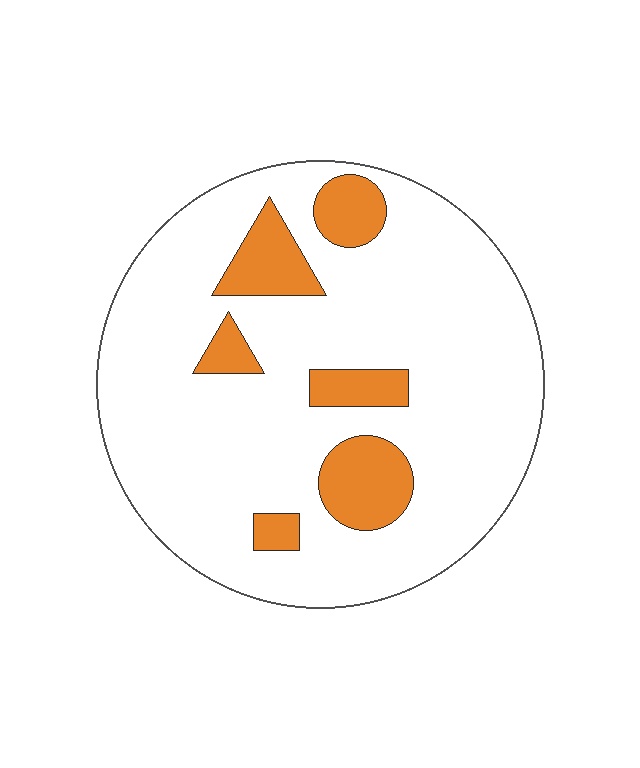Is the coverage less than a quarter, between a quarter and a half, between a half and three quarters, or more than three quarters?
Less than a quarter.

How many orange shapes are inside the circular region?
6.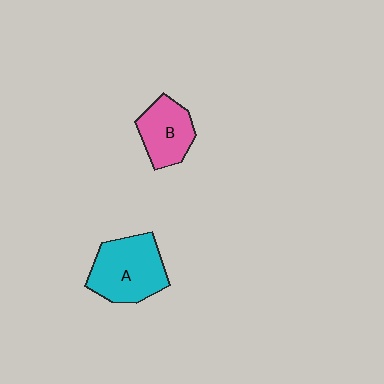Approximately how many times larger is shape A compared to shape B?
Approximately 1.4 times.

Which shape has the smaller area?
Shape B (pink).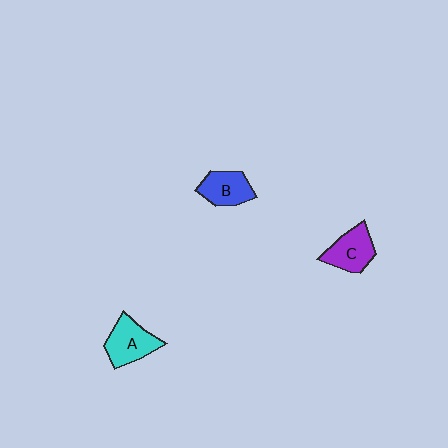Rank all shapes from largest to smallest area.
From largest to smallest: A (cyan), C (purple), B (blue).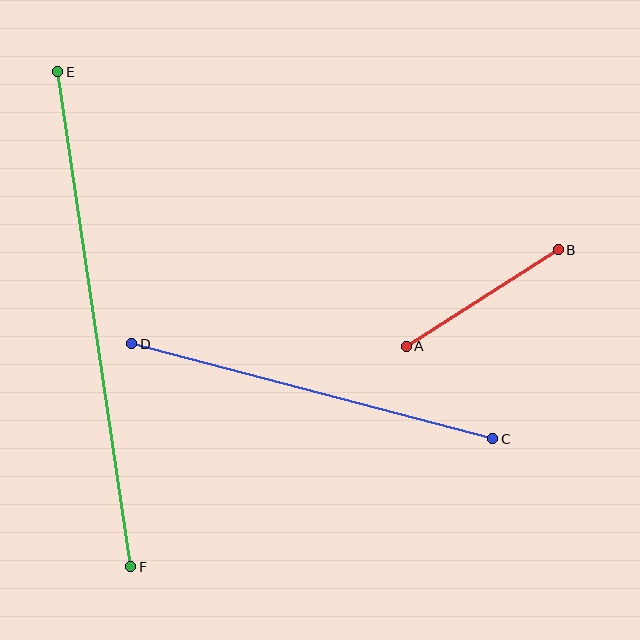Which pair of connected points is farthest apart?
Points E and F are farthest apart.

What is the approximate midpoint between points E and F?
The midpoint is at approximately (94, 319) pixels.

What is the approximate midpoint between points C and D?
The midpoint is at approximately (312, 391) pixels.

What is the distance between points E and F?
The distance is approximately 500 pixels.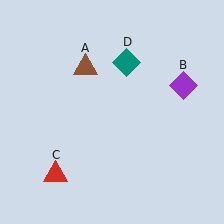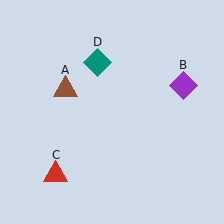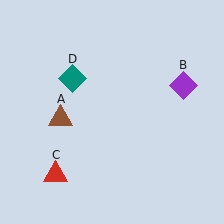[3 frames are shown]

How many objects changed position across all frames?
2 objects changed position: brown triangle (object A), teal diamond (object D).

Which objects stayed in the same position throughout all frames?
Purple diamond (object B) and red triangle (object C) remained stationary.